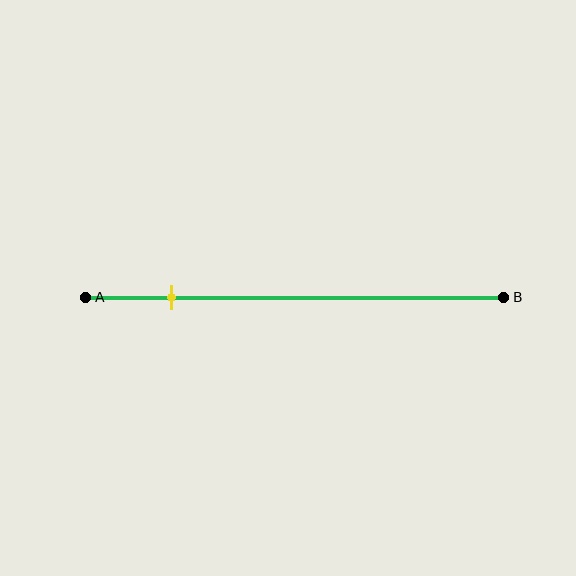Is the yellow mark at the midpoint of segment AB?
No, the mark is at about 20% from A, not at the 50% midpoint.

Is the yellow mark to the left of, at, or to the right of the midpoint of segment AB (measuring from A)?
The yellow mark is to the left of the midpoint of segment AB.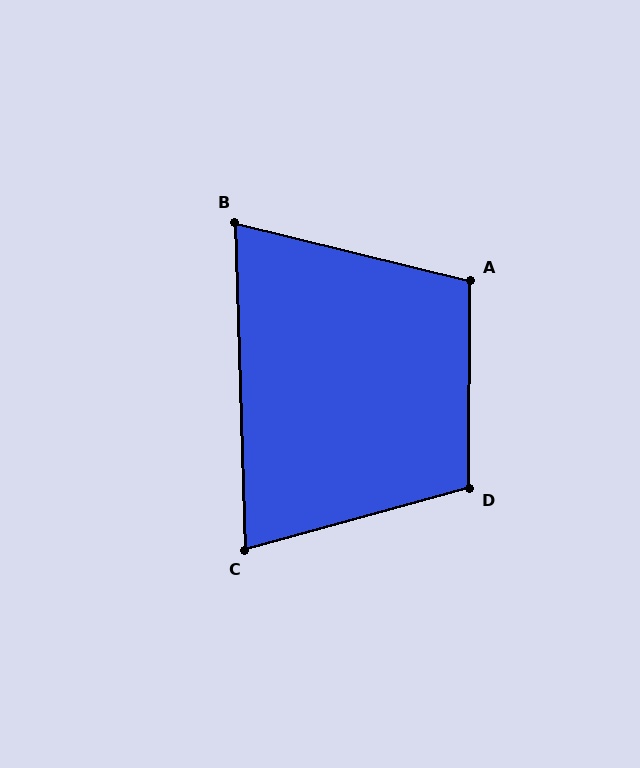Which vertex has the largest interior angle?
D, at approximately 106 degrees.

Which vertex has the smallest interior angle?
B, at approximately 74 degrees.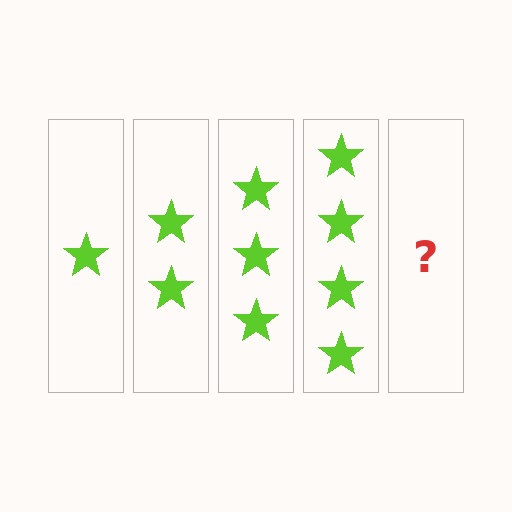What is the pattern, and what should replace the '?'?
The pattern is that each step adds one more star. The '?' should be 5 stars.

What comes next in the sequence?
The next element should be 5 stars.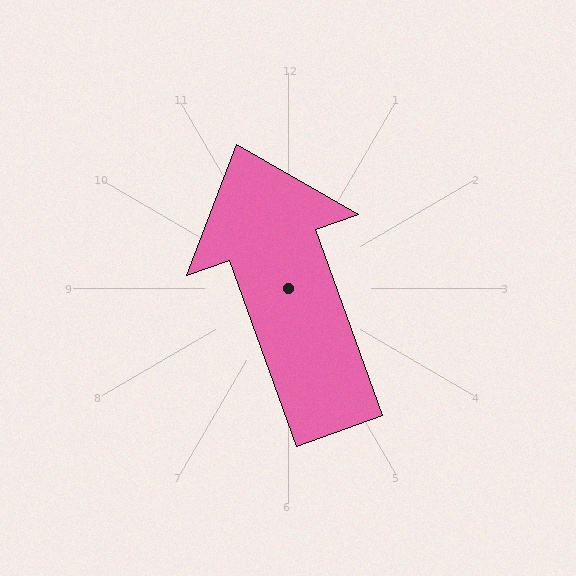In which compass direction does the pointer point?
North.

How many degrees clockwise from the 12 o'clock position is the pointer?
Approximately 340 degrees.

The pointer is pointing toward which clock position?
Roughly 11 o'clock.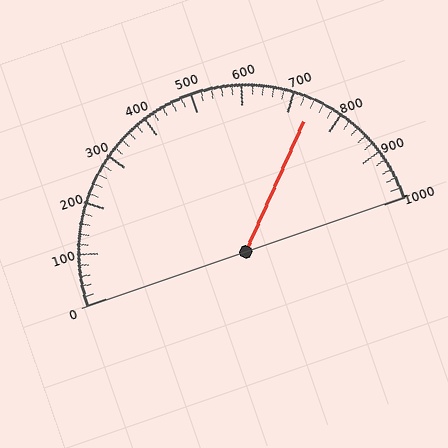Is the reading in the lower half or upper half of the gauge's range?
The reading is in the upper half of the range (0 to 1000).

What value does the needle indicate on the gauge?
The needle indicates approximately 740.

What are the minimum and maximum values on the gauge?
The gauge ranges from 0 to 1000.